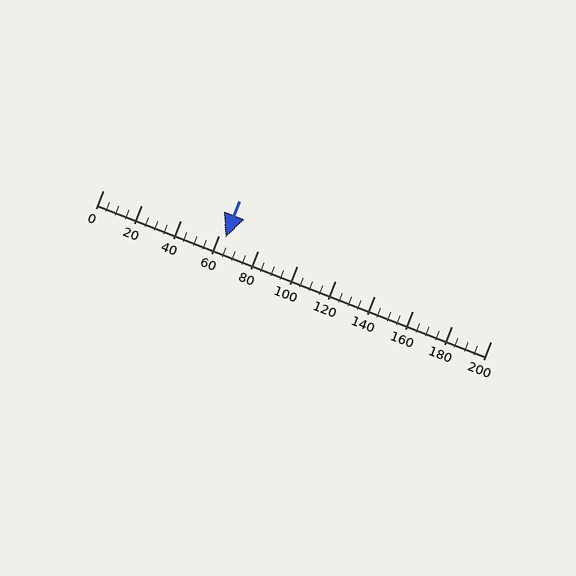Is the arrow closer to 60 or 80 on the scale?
The arrow is closer to 60.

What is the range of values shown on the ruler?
The ruler shows values from 0 to 200.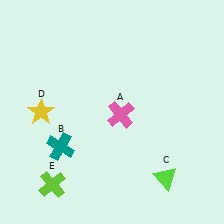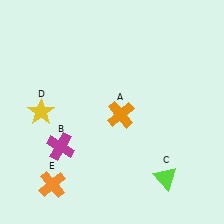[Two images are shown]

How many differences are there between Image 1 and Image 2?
There are 3 differences between the two images.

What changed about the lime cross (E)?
In Image 1, E is lime. In Image 2, it changed to orange.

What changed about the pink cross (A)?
In Image 1, A is pink. In Image 2, it changed to orange.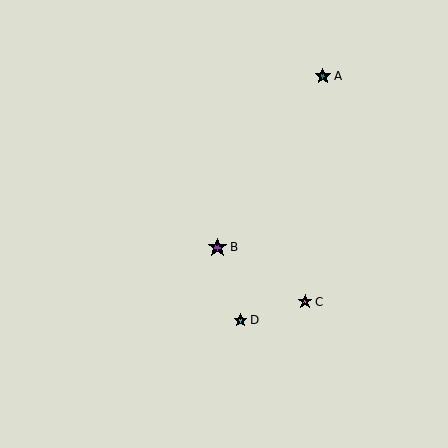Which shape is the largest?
The purple star (labeled B) is the largest.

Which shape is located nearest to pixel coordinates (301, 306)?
The pink star (labeled C) at (305, 302) is nearest to that location.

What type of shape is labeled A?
Shape A is a teal star.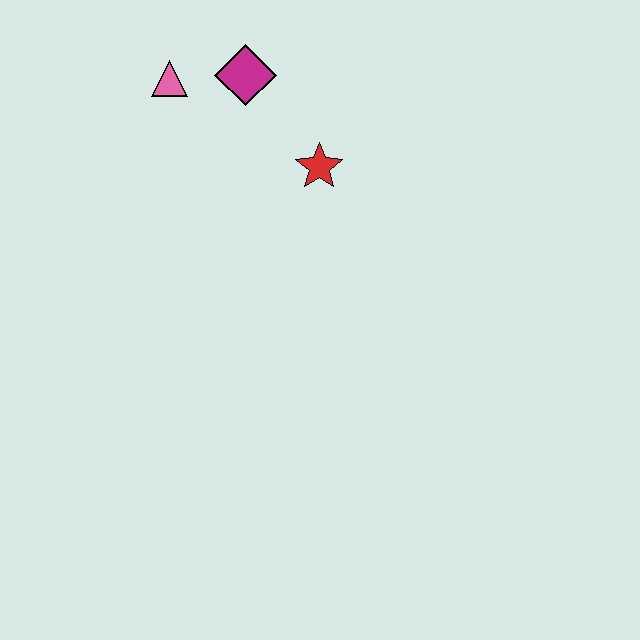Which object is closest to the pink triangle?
The magenta diamond is closest to the pink triangle.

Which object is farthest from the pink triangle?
The red star is farthest from the pink triangle.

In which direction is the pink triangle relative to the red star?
The pink triangle is to the left of the red star.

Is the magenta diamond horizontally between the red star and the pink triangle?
Yes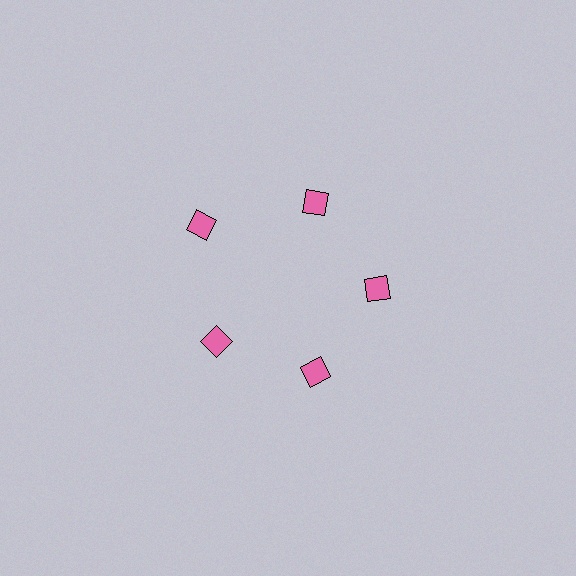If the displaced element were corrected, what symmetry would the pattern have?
It would have 5-fold rotational symmetry — the pattern would map onto itself every 72 degrees.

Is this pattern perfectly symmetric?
No. The 5 pink squares are arranged in a ring, but one element near the 10 o'clock position is pushed outward from the center, breaking the 5-fold rotational symmetry.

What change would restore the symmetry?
The symmetry would be restored by moving it inward, back onto the ring so that all 5 squares sit at equal angles and equal distance from the center.